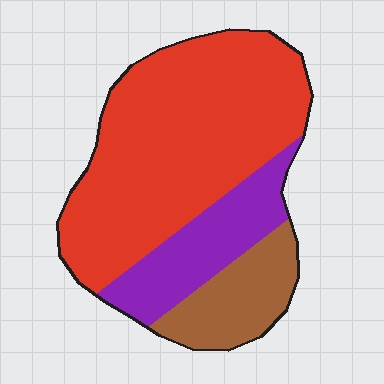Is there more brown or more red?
Red.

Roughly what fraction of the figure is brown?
Brown takes up about one sixth (1/6) of the figure.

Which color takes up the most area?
Red, at roughly 65%.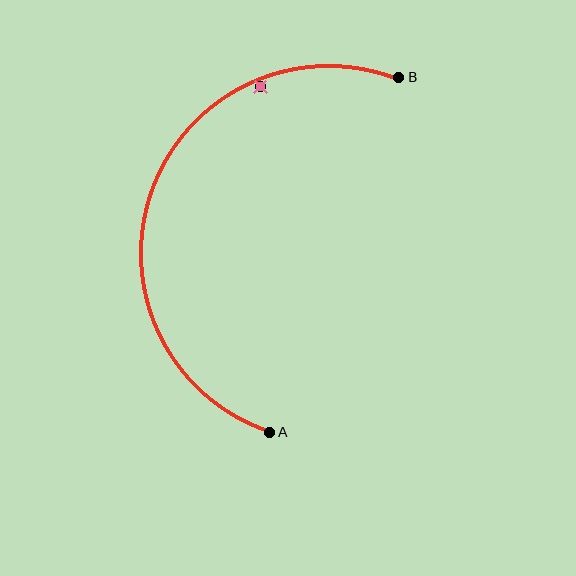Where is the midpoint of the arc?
The arc midpoint is the point on the curve farthest from the straight line joining A and B. It sits to the left of that line.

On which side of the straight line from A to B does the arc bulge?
The arc bulges to the left of the straight line connecting A and B.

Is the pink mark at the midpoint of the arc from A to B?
No — the pink mark does not lie on the arc at all. It sits slightly inside the curve.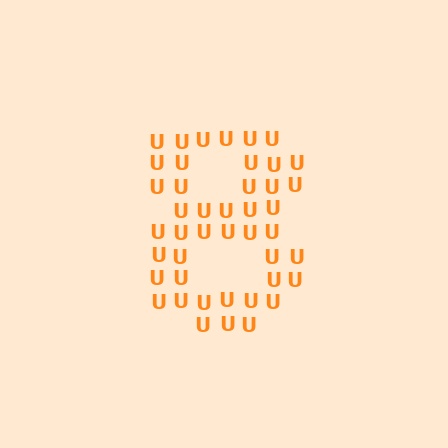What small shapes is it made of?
It is made of small letter U's.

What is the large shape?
The large shape is the digit 8.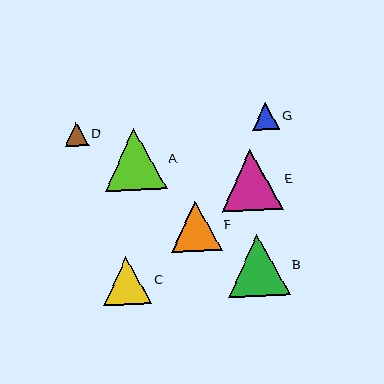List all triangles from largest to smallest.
From largest to smallest: A, B, E, F, C, G, D.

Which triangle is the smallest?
Triangle D is the smallest with a size of approximately 24 pixels.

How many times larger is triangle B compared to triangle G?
Triangle B is approximately 2.3 times the size of triangle G.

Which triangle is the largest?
Triangle A is the largest with a size of approximately 62 pixels.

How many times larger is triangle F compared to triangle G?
Triangle F is approximately 1.9 times the size of triangle G.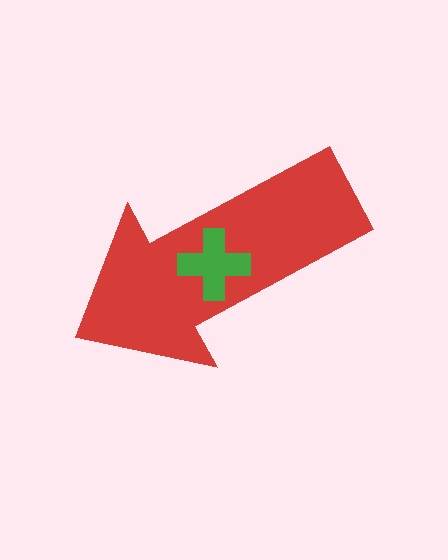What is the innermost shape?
The green cross.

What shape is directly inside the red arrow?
The green cross.